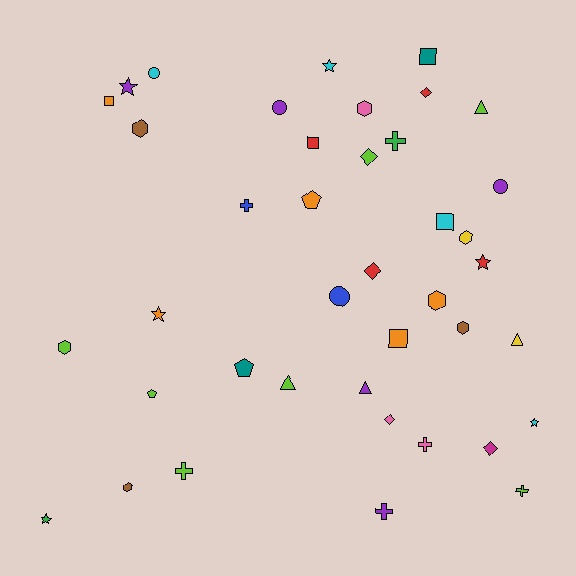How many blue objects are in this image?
There are 2 blue objects.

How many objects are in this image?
There are 40 objects.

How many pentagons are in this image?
There are 3 pentagons.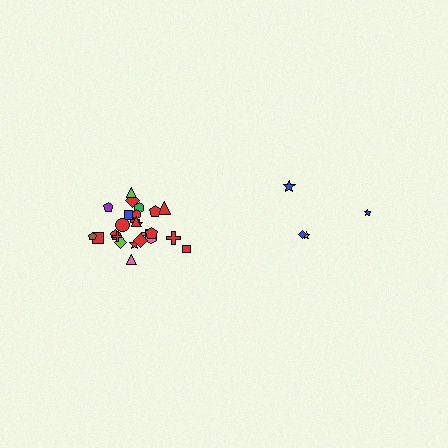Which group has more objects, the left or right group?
The left group.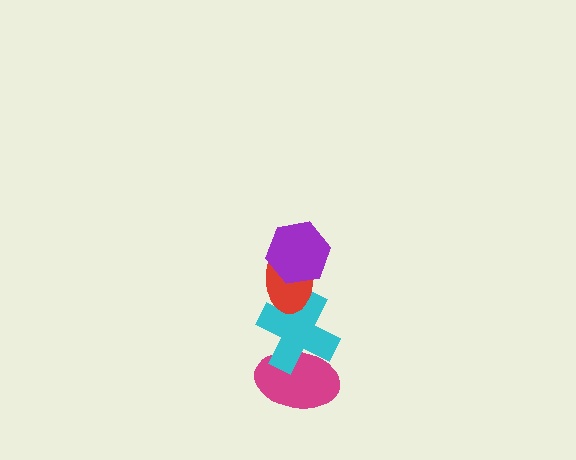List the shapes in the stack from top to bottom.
From top to bottom: the purple hexagon, the red ellipse, the cyan cross, the magenta ellipse.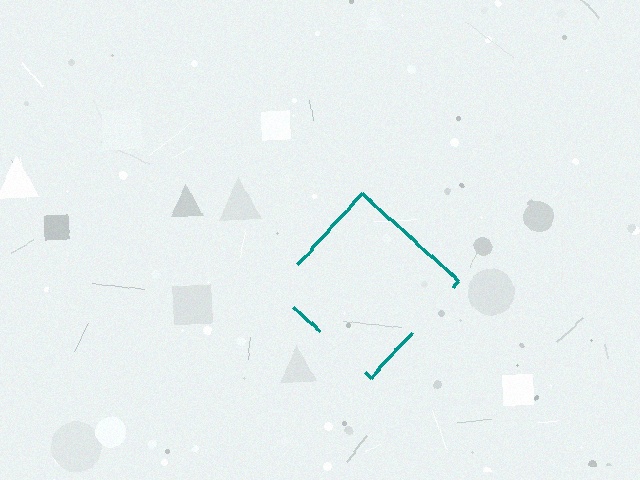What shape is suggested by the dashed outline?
The dashed outline suggests a diamond.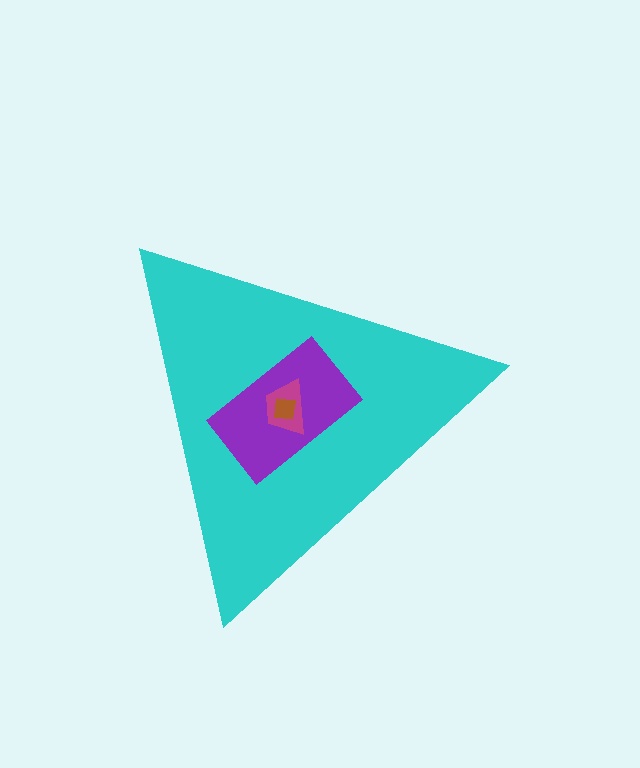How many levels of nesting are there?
4.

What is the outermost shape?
The cyan triangle.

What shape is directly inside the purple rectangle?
The magenta trapezoid.